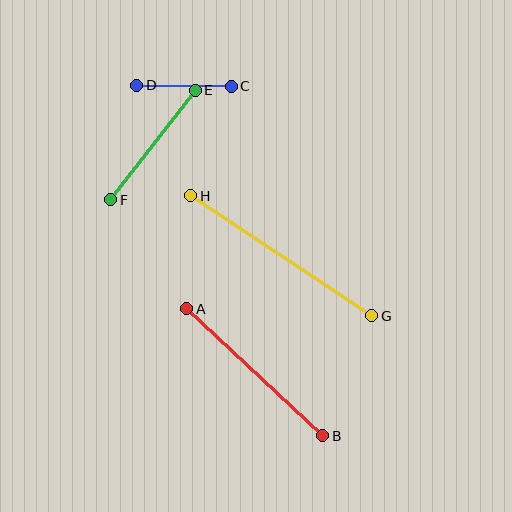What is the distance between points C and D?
The distance is approximately 95 pixels.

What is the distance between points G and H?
The distance is approximately 217 pixels.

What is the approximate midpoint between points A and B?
The midpoint is at approximately (255, 372) pixels.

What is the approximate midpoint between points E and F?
The midpoint is at approximately (153, 145) pixels.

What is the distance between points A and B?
The distance is approximately 186 pixels.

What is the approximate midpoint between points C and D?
The midpoint is at approximately (184, 86) pixels.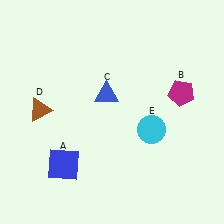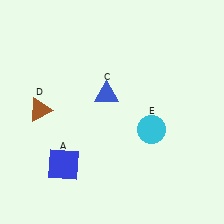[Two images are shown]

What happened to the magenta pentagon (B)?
The magenta pentagon (B) was removed in Image 2. It was in the top-right area of Image 1.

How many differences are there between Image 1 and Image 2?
There is 1 difference between the two images.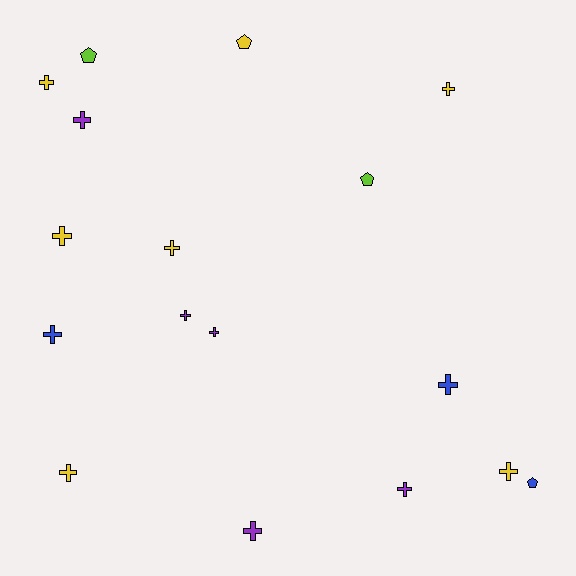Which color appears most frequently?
Yellow, with 7 objects.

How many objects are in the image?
There are 17 objects.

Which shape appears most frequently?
Cross, with 13 objects.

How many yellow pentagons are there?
There is 1 yellow pentagon.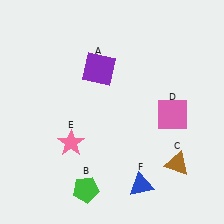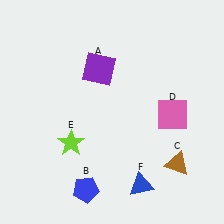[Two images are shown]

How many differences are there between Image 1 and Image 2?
There are 2 differences between the two images.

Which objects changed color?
B changed from green to blue. E changed from pink to lime.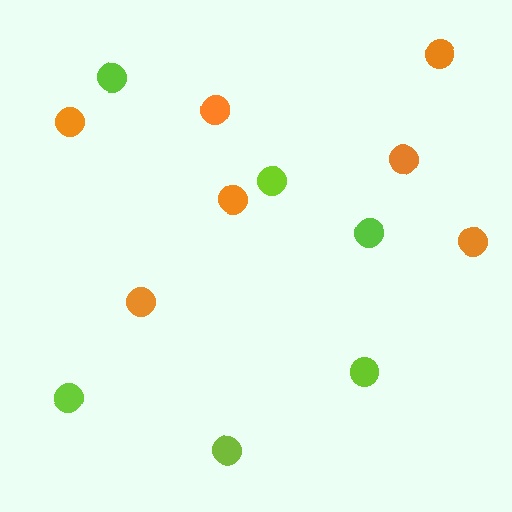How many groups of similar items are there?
There are 2 groups: one group of lime circles (6) and one group of orange circles (7).